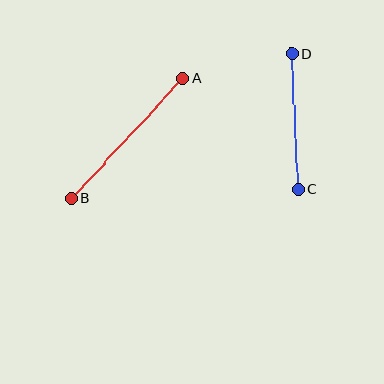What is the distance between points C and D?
The distance is approximately 135 pixels.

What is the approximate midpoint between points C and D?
The midpoint is at approximately (295, 122) pixels.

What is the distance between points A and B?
The distance is approximately 164 pixels.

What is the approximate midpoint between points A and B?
The midpoint is at approximately (127, 138) pixels.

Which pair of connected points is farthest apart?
Points A and B are farthest apart.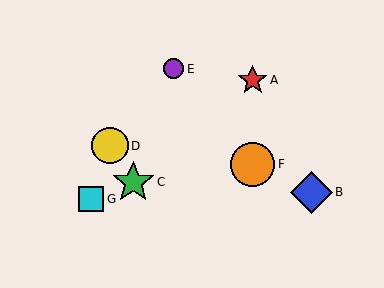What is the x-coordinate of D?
Object D is at x≈110.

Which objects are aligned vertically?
Objects A, F are aligned vertically.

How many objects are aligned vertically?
2 objects (A, F) are aligned vertically.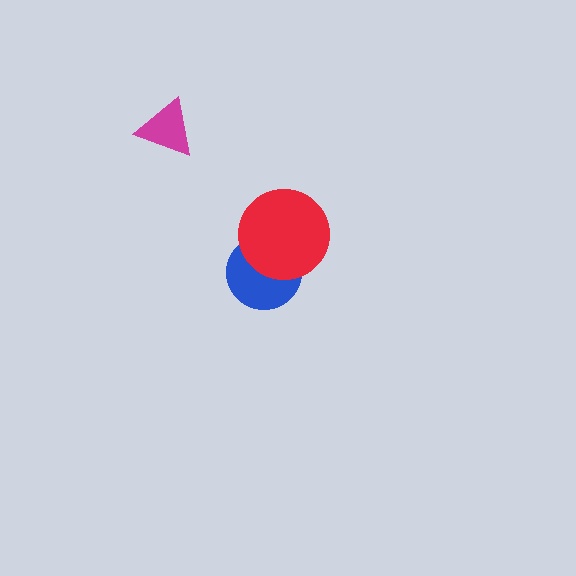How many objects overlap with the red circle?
1 object overlaps with the red circle.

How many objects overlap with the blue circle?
1 object overlaps with the blue circle.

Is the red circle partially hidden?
No, no other shape covers it.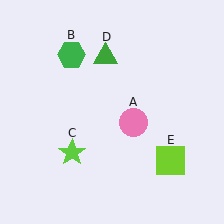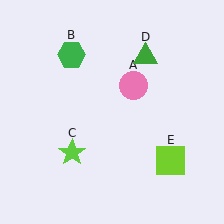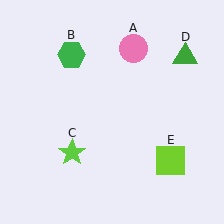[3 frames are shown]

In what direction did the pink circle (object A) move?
The pink circle (object A) moved up.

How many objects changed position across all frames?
2 objects changed position: pink circle (object A), green triangle (object D).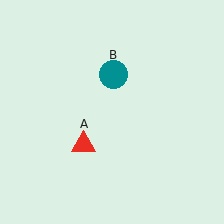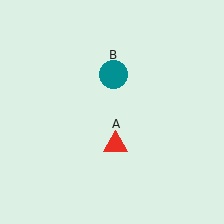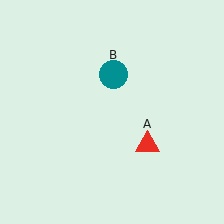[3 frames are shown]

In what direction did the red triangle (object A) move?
The red triangle (object A) moved right.